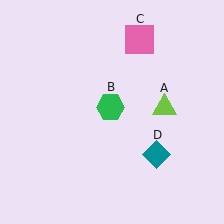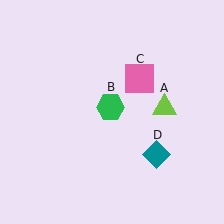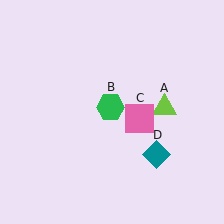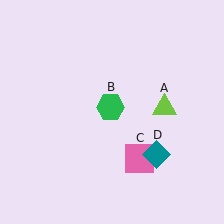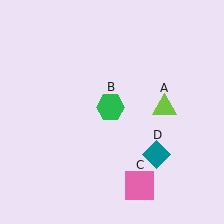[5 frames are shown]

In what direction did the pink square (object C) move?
The pink square (object C) moved down.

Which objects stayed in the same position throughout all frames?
Lime triangle (object A) and green hexagon (object B) and teal diamond (object D) remained stationary.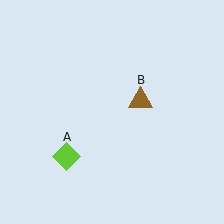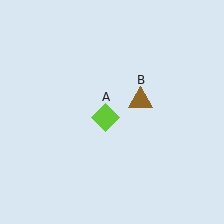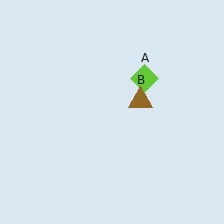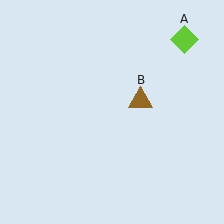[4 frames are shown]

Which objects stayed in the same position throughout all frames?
Brown triangle (object B) remained stationary.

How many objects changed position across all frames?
1 object changed position: lime diamond (object A).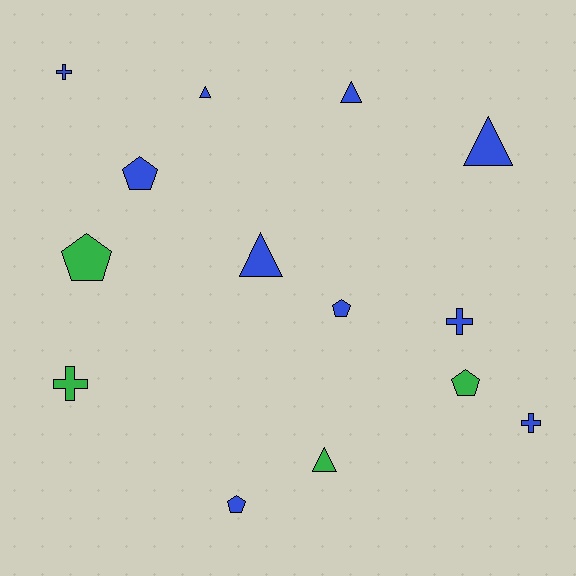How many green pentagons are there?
There are 2 green pentagons.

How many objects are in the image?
There are 14 objects.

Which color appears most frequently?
Blue, with 10 objects.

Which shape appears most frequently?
Pentagon, with 5 objects.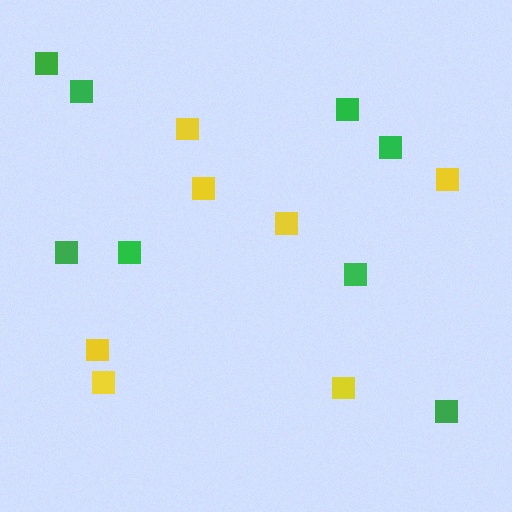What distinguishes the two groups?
There are 2 groups: one group of yellow squares (7) and one group of green squares (8).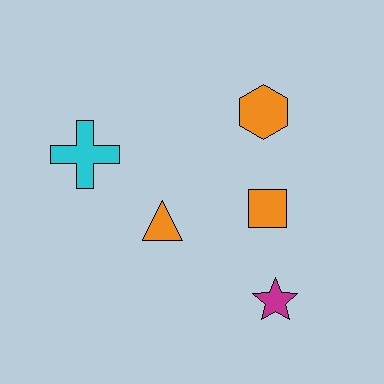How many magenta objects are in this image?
There is 1 magenta object.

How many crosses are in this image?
There is 1 cross.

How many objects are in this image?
There are 5 objects.